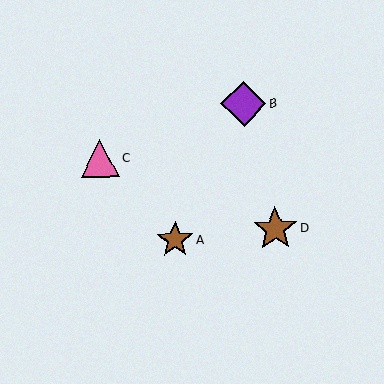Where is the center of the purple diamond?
The center of the purple diamond is at (244, 104).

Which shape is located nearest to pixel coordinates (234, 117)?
The purple diamond (labeled B) at (244, 104) is nearest to that location.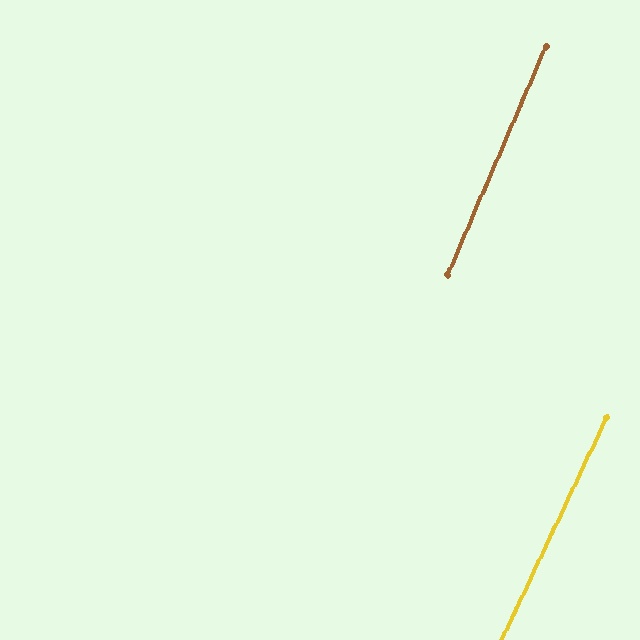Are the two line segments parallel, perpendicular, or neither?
Parallel — their directions differ by only 1.8°.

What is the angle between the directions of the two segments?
Approximately 2 degrees.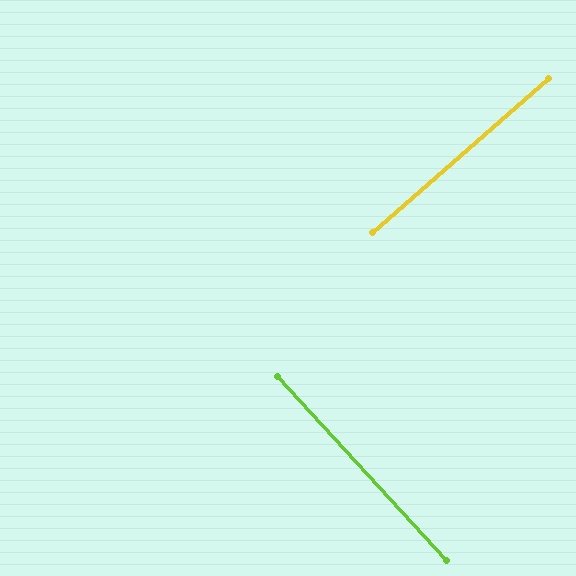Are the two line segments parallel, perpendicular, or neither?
Perpendicular — they meet at approximately 88°.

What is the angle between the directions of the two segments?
Approximately 88 degrees.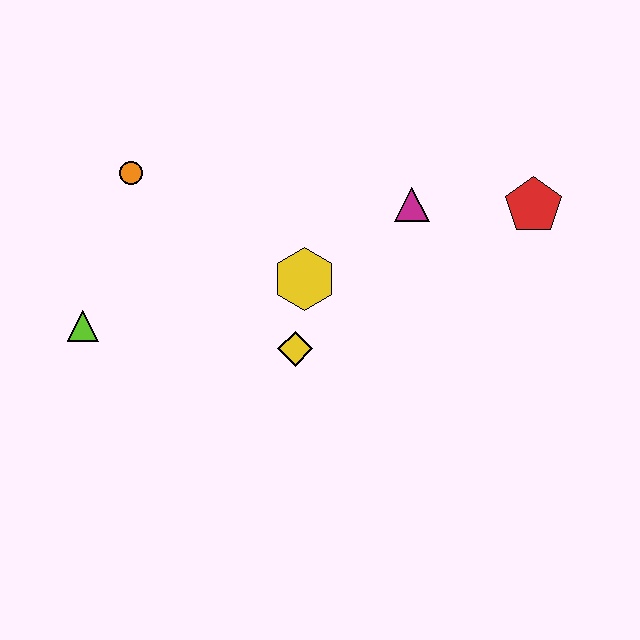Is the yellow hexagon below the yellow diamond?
No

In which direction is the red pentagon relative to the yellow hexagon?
The red pentagon is to the right of the yellow hexagon.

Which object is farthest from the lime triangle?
The red pentagon is farthest from the lime triangle.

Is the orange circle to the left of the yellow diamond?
Yes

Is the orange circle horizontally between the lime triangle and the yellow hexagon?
Yes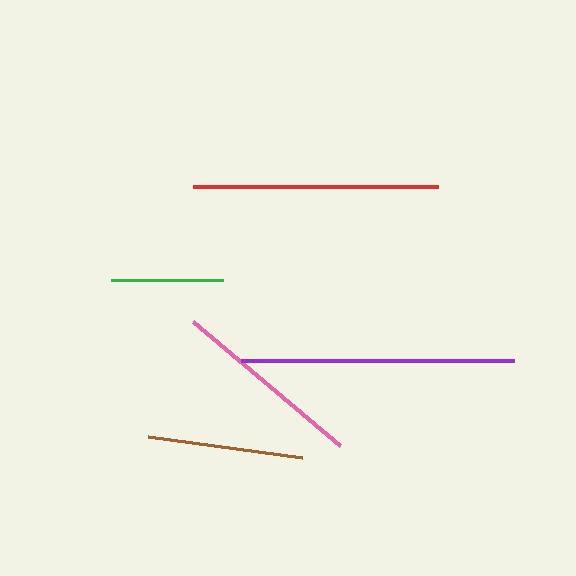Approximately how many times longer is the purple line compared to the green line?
The purple line is approximately 2.4 times the length of the green line.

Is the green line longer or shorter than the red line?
The red line is longer than the green line.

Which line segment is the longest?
The purple line is the longest at approximately 273 pixels.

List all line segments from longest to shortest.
From longest to shortest: purple, red, pink, brown, green.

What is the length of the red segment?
The red segment is approximately 245 pixels long.